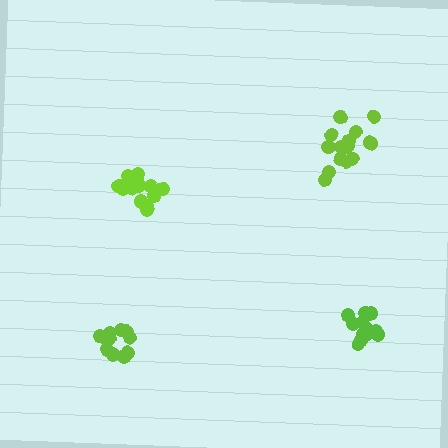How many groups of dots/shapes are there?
There are 4 groups.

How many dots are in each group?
Group 1: 13 dots, Group 2: 15 dots, Group 3: 12 dots, Group 4: 13 dots (53 total).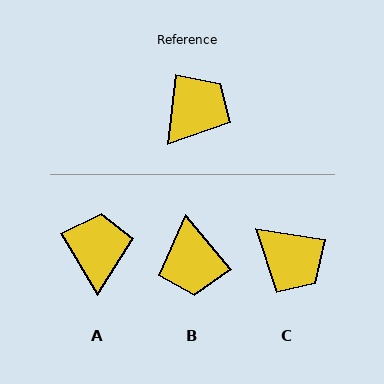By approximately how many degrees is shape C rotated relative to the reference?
Approximately 91 degrees clockwise.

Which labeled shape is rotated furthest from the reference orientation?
B, about 133 degrees away.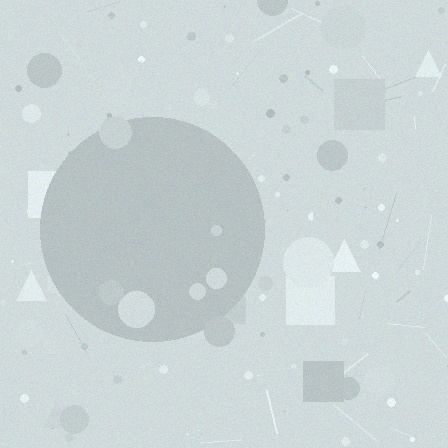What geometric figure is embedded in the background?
A circle is embedded in the background.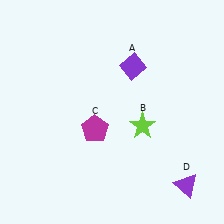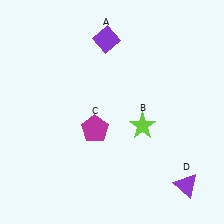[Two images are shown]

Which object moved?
The purple diamond (A) moved up.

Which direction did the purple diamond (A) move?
The purple diamond (A) moved up.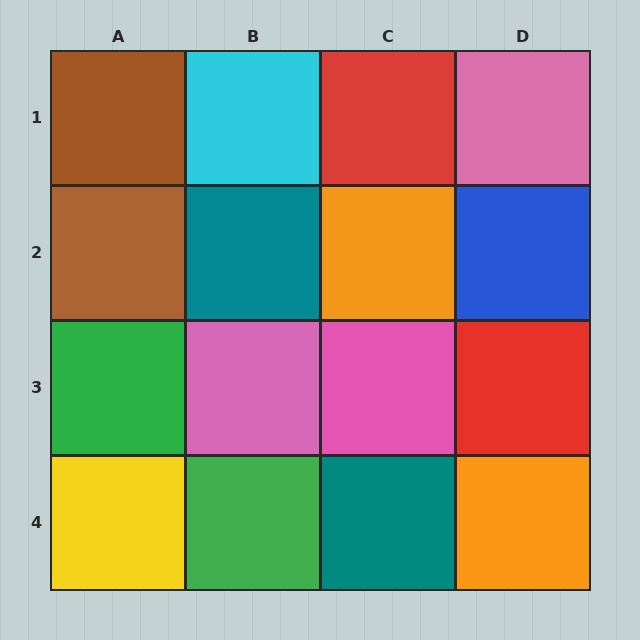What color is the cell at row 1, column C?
Red.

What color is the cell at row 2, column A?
Brown.